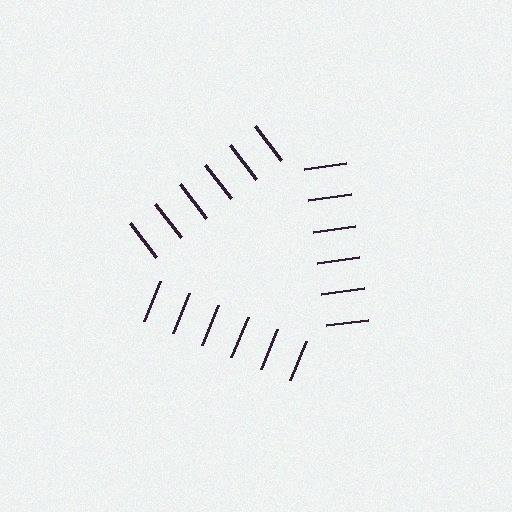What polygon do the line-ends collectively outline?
An illusory triangle — the line segments terminate on its edges but no continuous stroke is drawn.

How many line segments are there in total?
18 — 6 along each of the 3 edges.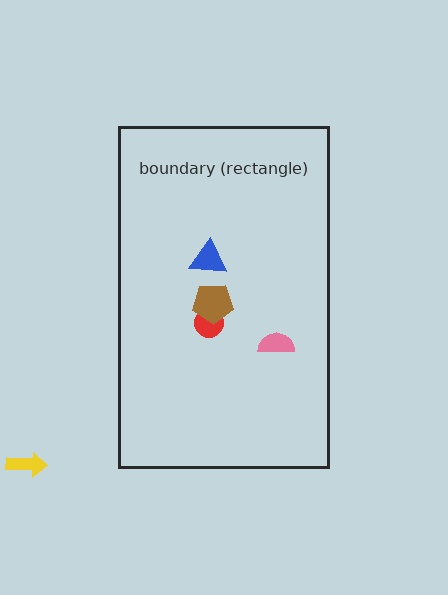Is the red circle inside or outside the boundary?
Inside.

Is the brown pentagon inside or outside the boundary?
Inside.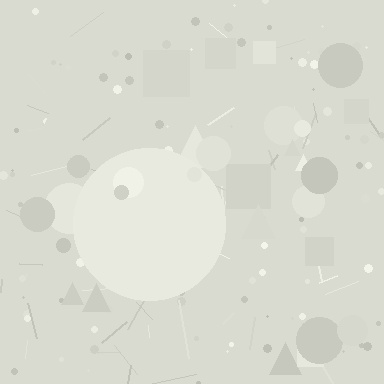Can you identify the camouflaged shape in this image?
The camouflaged shape is a circle.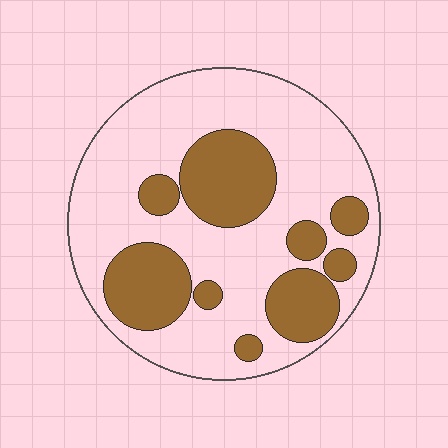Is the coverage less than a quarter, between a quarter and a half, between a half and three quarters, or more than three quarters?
Between a quarter and a half.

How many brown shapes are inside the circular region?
9.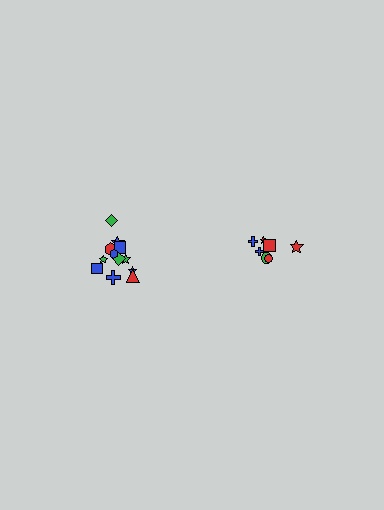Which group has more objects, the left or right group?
The left group.